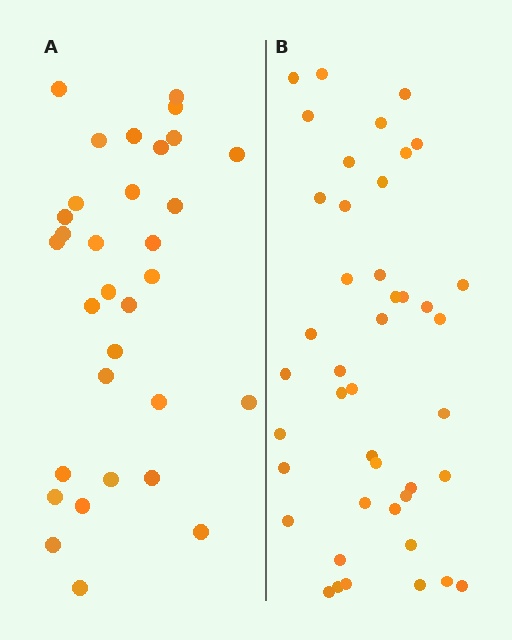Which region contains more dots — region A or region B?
Region B (the right region) has more dots.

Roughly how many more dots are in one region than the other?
Region B has roughly 12 or so more dots than region A.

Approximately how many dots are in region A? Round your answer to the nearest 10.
About 30 dots. (The exact count is 32, which rounds to 30.)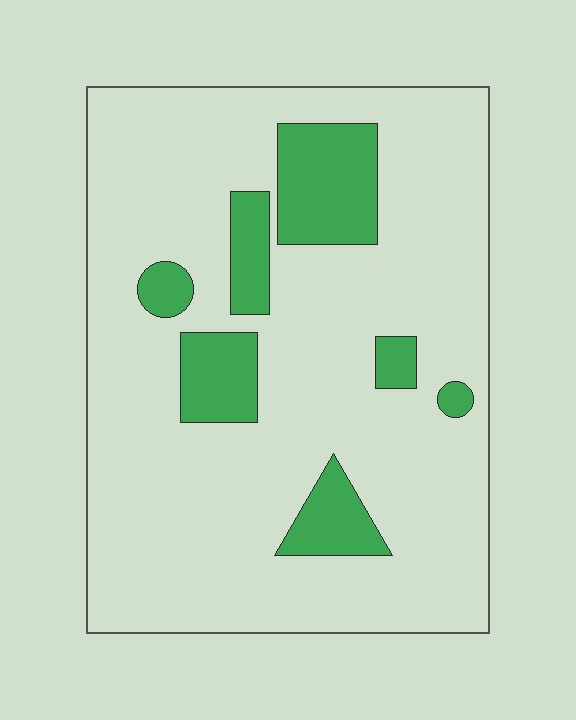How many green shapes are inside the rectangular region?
7.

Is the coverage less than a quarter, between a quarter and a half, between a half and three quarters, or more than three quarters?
Less than a quarter.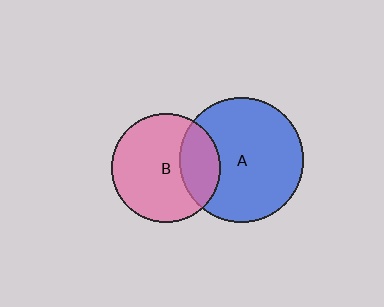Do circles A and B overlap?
Yes.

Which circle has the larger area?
Circle A (blue).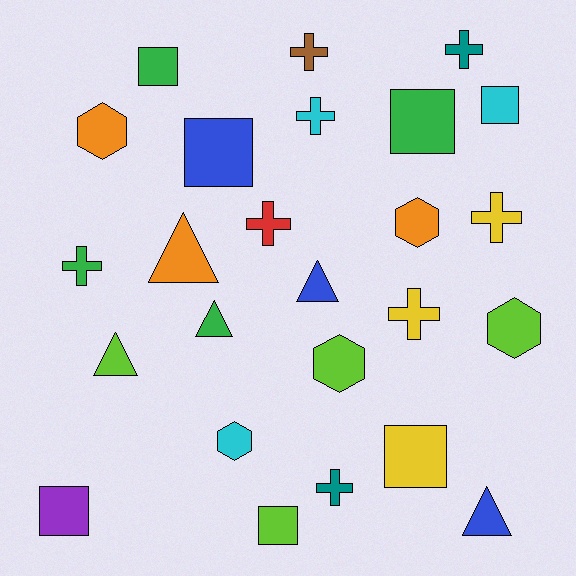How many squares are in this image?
There are 7 squares.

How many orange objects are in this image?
There are 3 orange objects.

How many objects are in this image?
There are 25 objects.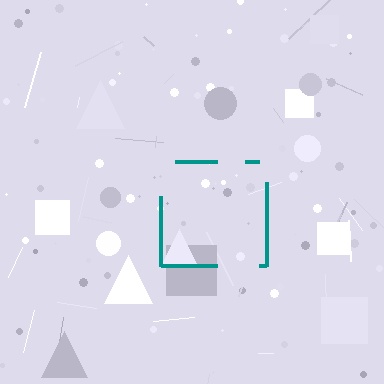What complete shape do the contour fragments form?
The contour fragments form a square.